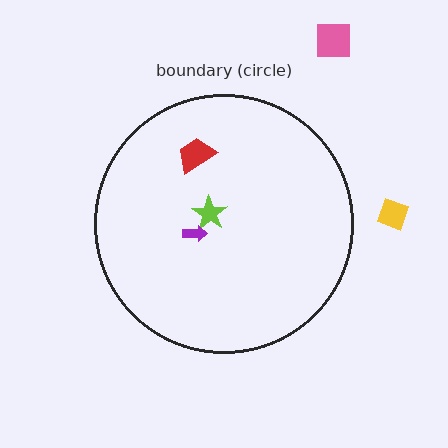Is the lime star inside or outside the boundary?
Inside.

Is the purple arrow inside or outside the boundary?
Inside.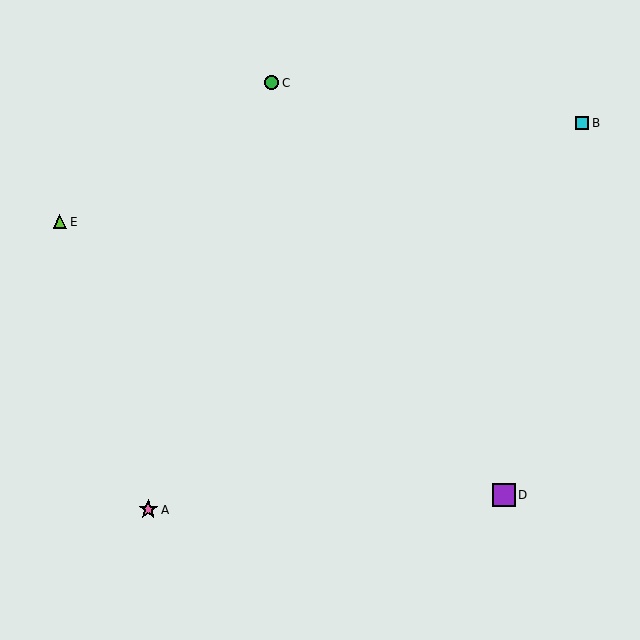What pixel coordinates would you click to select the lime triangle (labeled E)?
Click at (60, 222) to select the lime triangle E.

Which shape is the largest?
The purple square (labeled D) is the largest.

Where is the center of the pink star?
The center of the pink star is at (148, 510).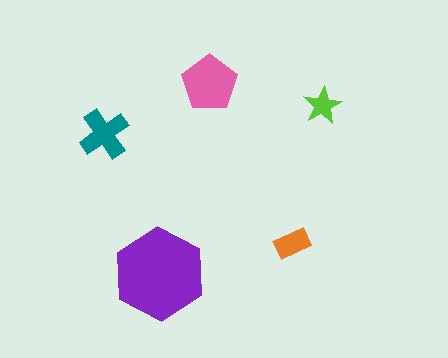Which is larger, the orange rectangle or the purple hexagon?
The purple hexagon.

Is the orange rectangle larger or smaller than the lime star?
Larger.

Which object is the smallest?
The lime star.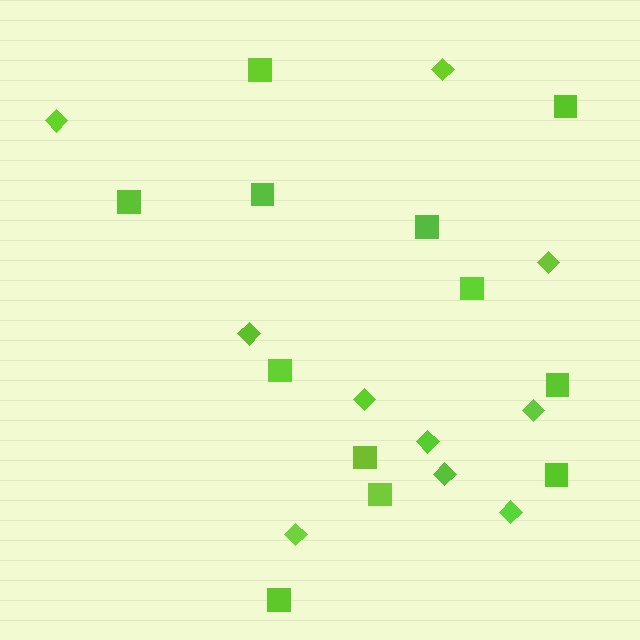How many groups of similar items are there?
There are 2 groups: one group of squares (12) and one group of diamonds (10).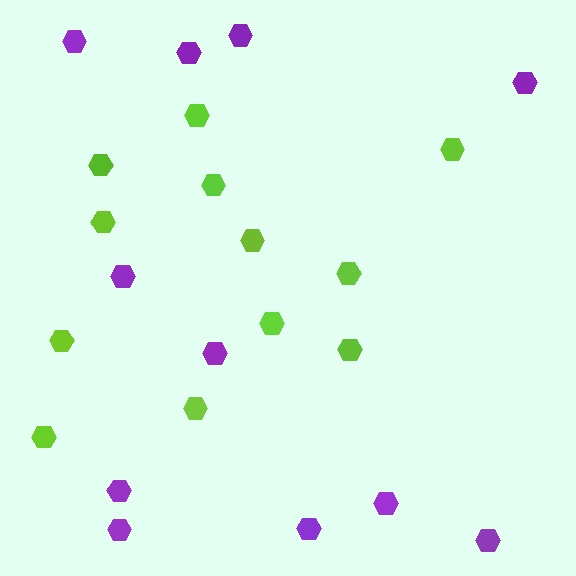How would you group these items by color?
There are 2 groups: one group of purple hexagons (11) and one group of lime hexagons (12).